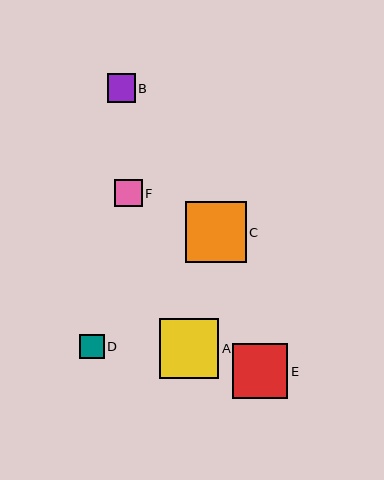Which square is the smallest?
Square D is the smallest with a size of approximately 24 pixels.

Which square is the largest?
Square C is the largest with a size of approximately 61 pixels.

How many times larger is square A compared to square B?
Square A is approximately 2.1 times the size of square B.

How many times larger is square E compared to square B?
Square E is approximately 1.9 times the size of square B.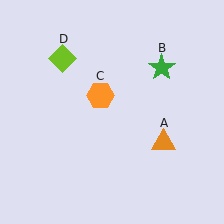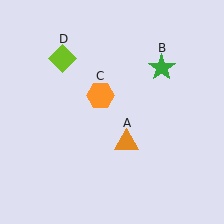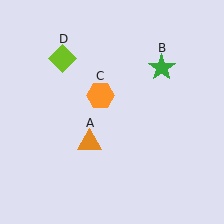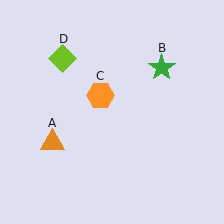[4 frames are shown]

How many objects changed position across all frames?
1 object changed position: orange triangle (object A).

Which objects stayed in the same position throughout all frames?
Green star (object B) and orange hexagon (object C) and lime diamond (object D) remained stationary.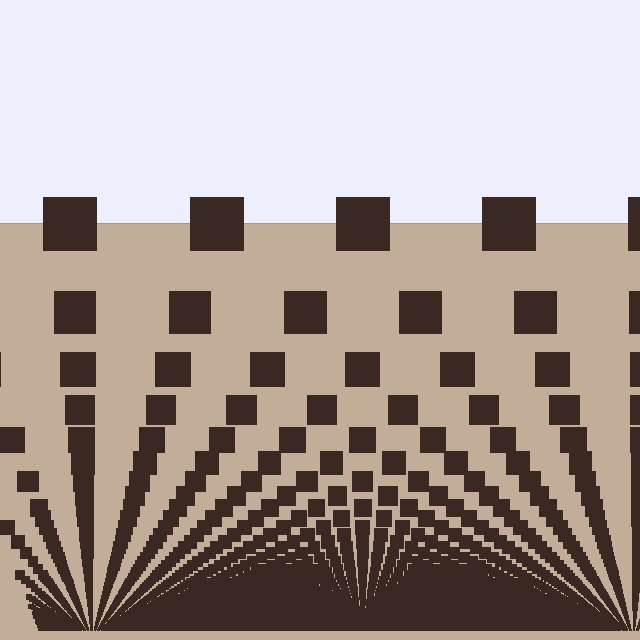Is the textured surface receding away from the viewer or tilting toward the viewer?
The surface appears to tilt toward the viewer. Texture elements get larger and sparser toward the top.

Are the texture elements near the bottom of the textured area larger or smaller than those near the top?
Smaller. The gradient is inverted — elements near the bottom are smaller and denser.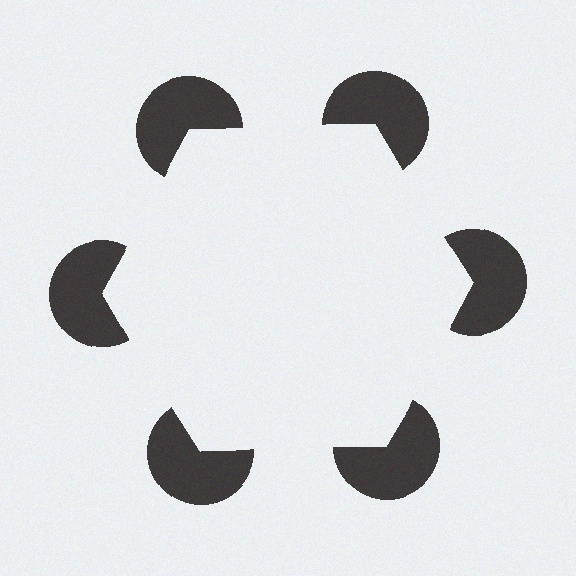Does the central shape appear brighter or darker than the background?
It typically appears slightly brighter than the background, even though no actual brightness change is drawn.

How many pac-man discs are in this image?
There are 6 — one at each vertex of the illusory hexagon.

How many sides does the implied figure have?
6 sides.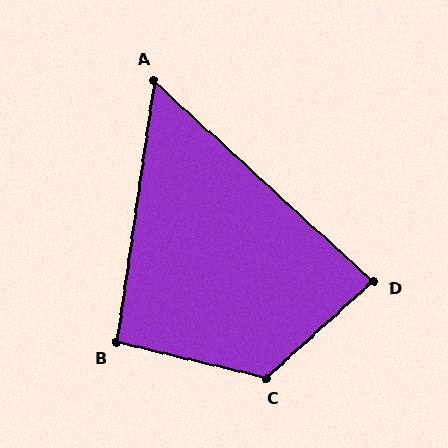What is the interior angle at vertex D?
Approximately 85 degrees (acute).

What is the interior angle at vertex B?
Approximately 95 degrees (obtuse).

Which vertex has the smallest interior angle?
A, at approximately 56 degrees.